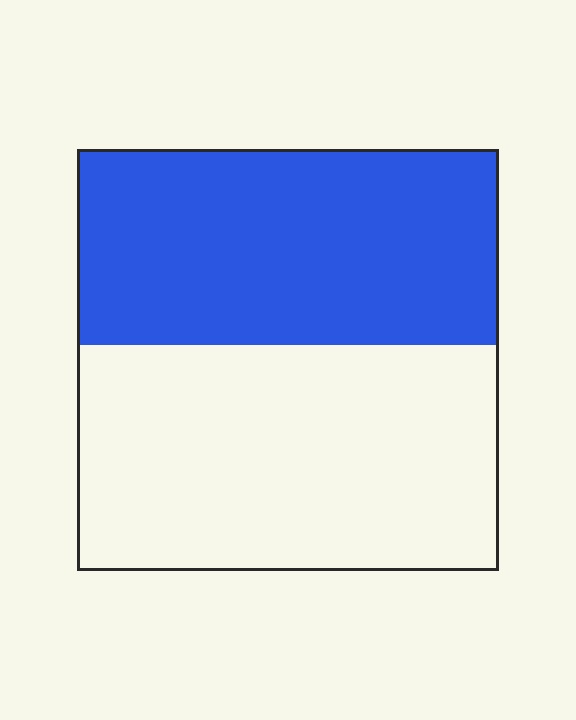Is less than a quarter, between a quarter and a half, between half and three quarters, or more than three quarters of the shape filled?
Between a quarter and a half.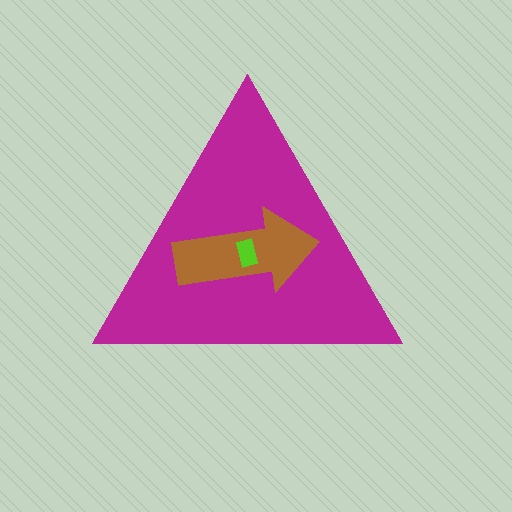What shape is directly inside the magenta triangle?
The brown arrow.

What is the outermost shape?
The magenta triangle.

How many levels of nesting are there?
3.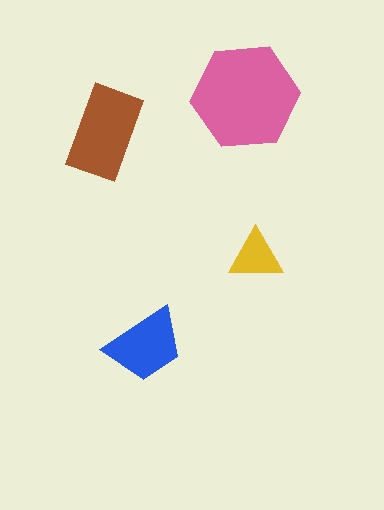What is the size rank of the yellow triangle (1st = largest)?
4th.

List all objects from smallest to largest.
The yellow triangle, the blue trapezoid, the brown rectangle, the pink hexagon.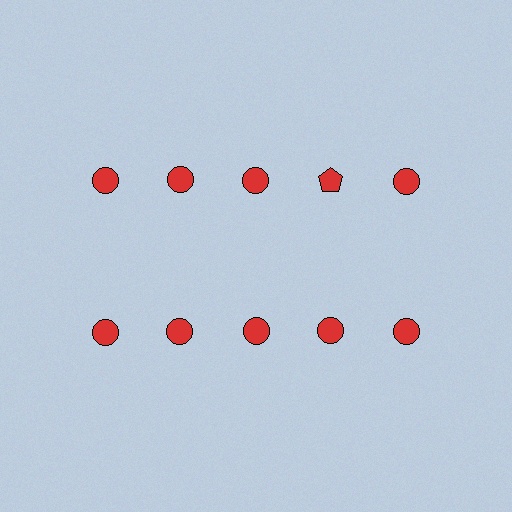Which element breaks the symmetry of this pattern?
The red pentagon in the top row, second from right column breaks the symmetry. All other shapes are red circles.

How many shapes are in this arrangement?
There are 10 shapes arranged in a grid pattern.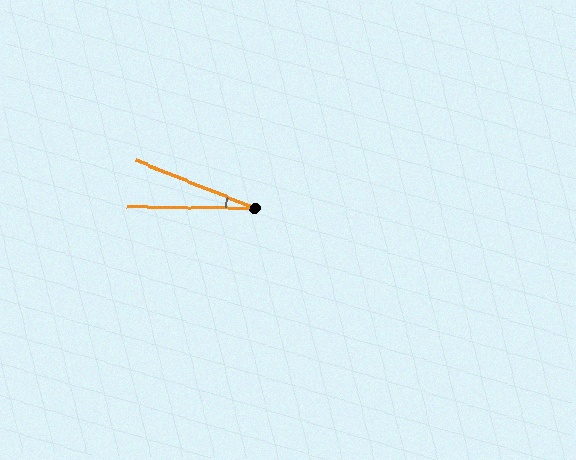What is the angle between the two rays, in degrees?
Approximately 21 degrees.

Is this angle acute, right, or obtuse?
It is acute.